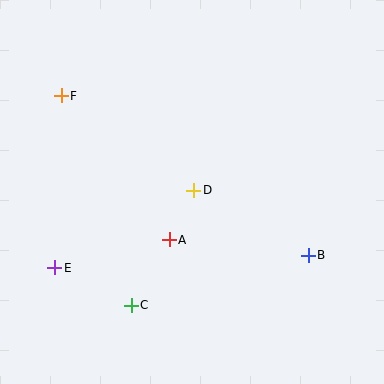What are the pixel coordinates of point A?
Point A is at (169, 240).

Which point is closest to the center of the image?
Point D at (194, 190) is closest to the center.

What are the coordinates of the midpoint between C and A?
The midpoint between C and A is at (150, 273).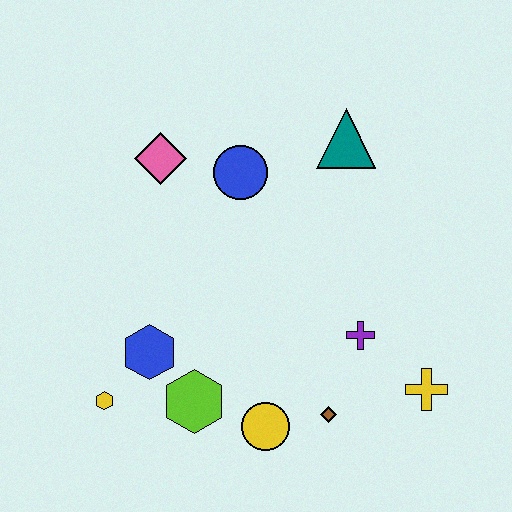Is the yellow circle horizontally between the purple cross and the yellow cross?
No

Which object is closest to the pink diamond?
The blue circle is closest to the pink diamond.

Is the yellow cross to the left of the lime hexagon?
No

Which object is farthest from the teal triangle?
The yellow hexagon is farthest from the teal triangle.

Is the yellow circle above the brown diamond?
No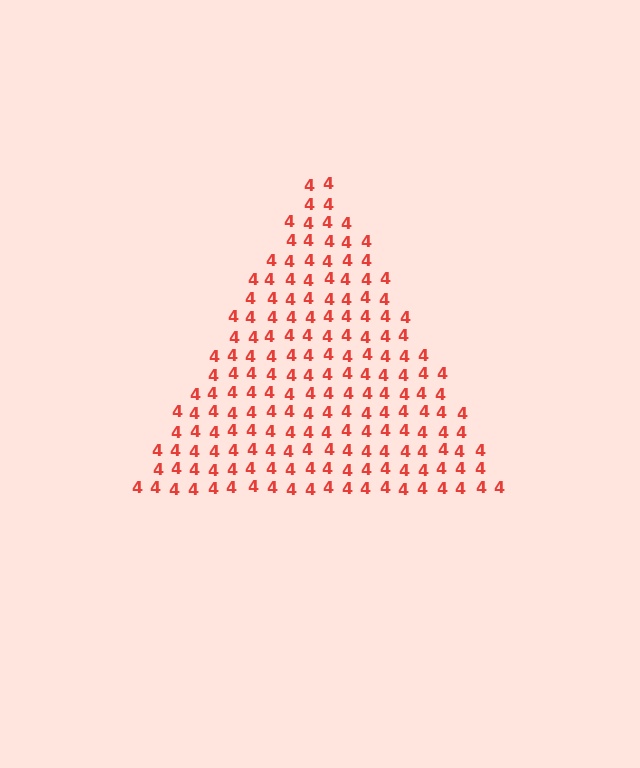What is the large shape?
The large shape is a triangle.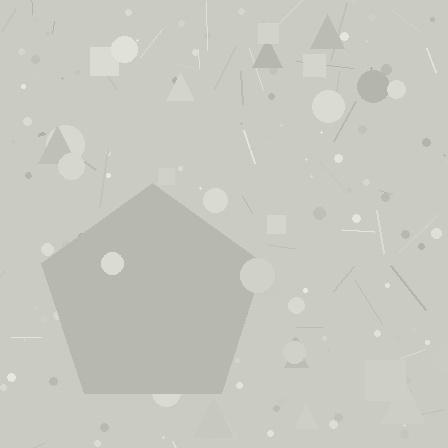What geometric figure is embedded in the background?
A pentagon is embedded in the background.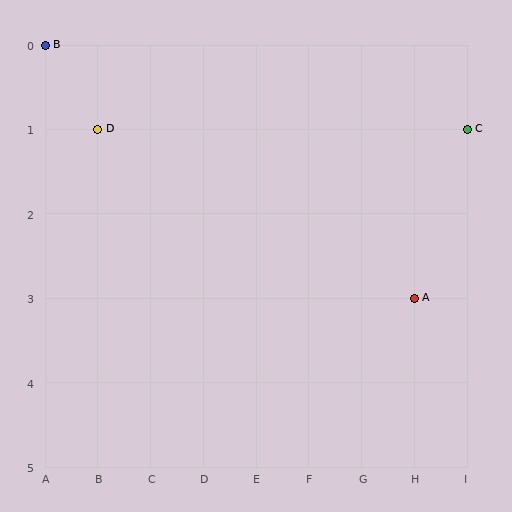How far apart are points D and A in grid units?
Points D and A are 6 columns and 2 rows apart (about 6.3 grid units diagonally).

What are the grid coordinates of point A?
Point A is at grid coordinates (H, 3).